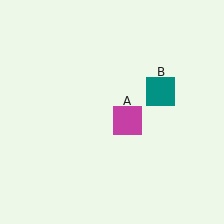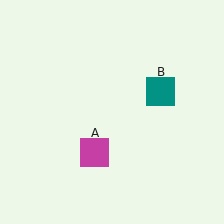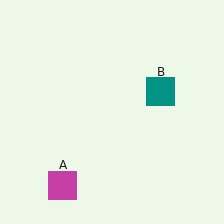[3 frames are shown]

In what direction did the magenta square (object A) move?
The magenta square (object A) moved down and to the left.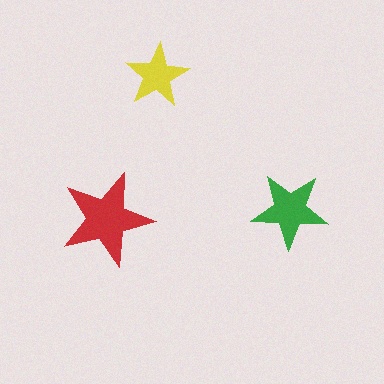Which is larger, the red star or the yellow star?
The red one.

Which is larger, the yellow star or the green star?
The green one.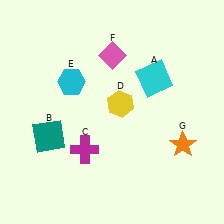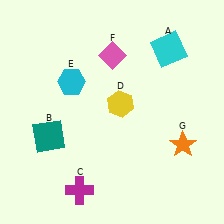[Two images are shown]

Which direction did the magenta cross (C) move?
The magenta cross (C) moved down.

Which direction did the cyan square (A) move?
The cyan square (A) moved up.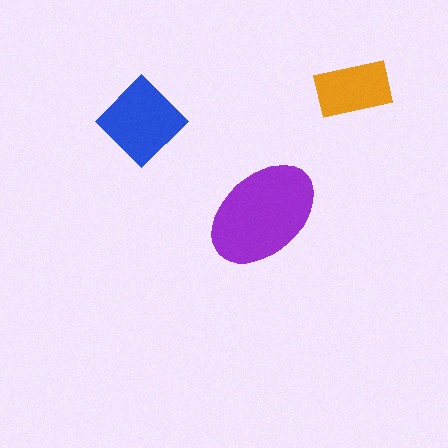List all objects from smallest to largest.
The orange rectangle, the blue diamond, the purple ellipse.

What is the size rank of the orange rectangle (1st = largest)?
3rd.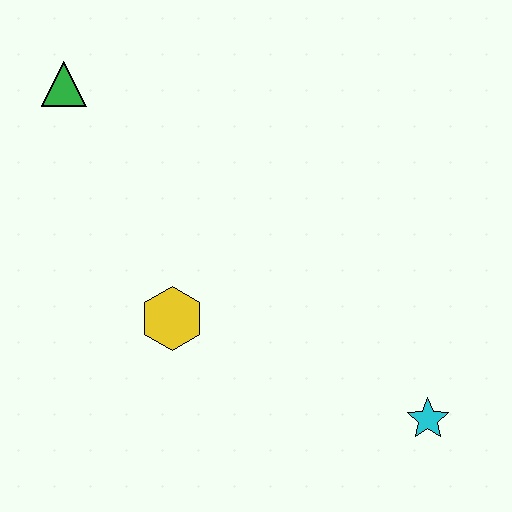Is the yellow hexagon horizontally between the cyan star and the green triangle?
Yes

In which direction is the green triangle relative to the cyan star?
The green triangle is to the left of the cyan star.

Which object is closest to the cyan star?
The yellow hexagon is closest to the cyan star.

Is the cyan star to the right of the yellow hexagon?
Yes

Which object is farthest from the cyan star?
The green triangle is farthest from the cyan star.